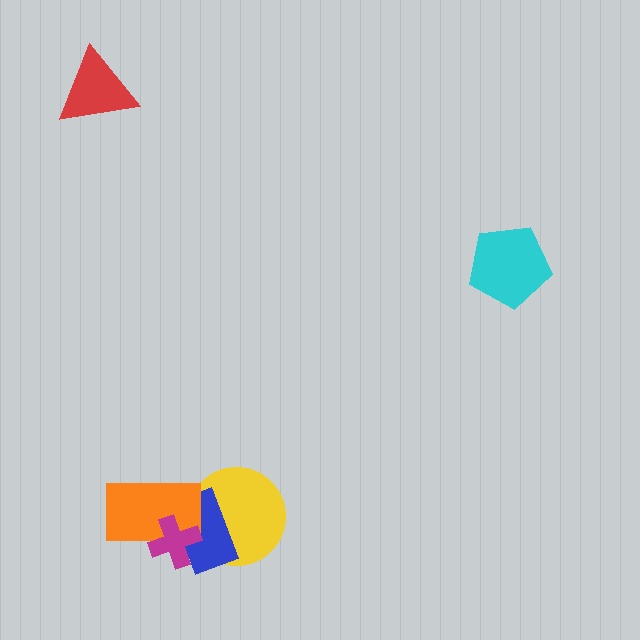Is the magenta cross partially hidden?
No, no other shape covers it.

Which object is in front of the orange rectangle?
The magenta cross is in front of the orange rectangle.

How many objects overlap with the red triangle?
0 objects overlap with the red triangle.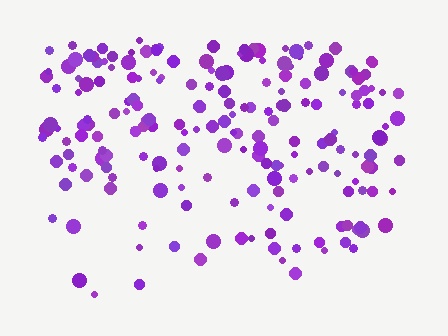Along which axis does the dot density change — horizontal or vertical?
Vertical.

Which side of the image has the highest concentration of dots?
The top.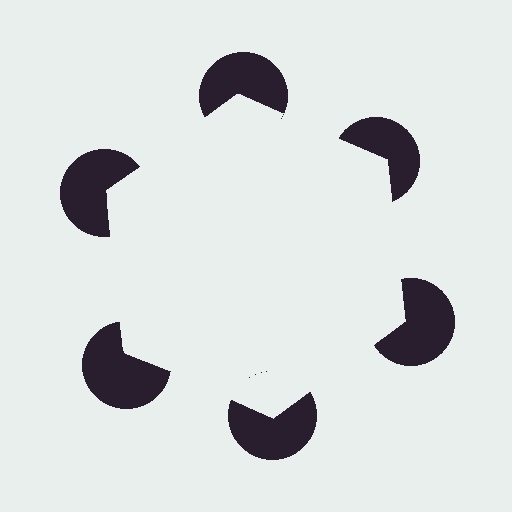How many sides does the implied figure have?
6 sides.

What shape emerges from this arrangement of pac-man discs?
An illusory hexagon — its edges are inferred from the aligned wedge cuts in the pac-man discs, not physically drawn.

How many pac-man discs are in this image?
There are 6 — one at each vertex of the illusory hexagon.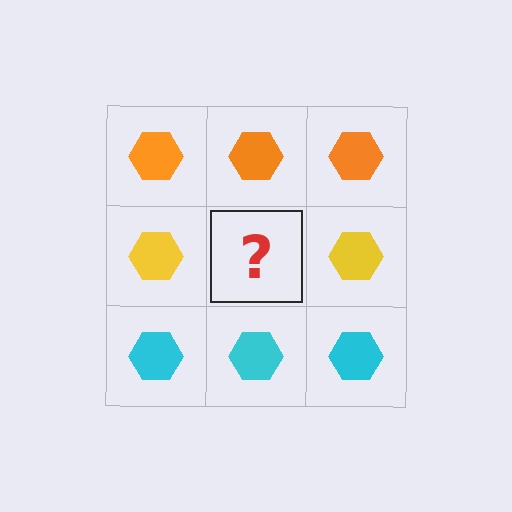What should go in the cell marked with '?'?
The missing cell should contain a yellow hexagon.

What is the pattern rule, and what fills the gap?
The rule is that each row has a consistent color. The gap should be filled with a yellow hexagon.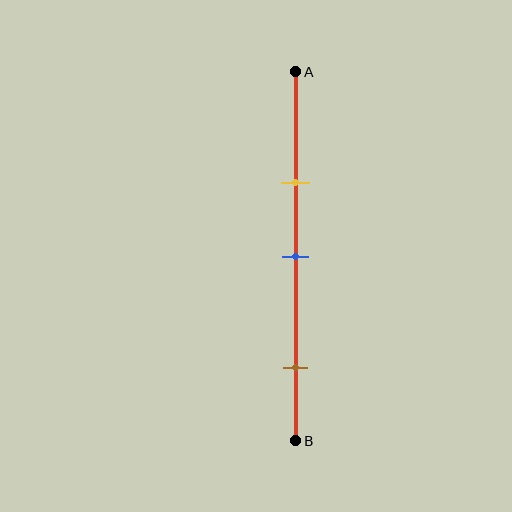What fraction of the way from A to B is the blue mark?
The blue mark is approximately 50% (0.5) of the way from A to B.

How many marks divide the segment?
There are 3 marks dividing the segment.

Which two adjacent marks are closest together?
The yellow and blue marks are the closest adjacent pair.